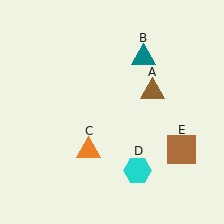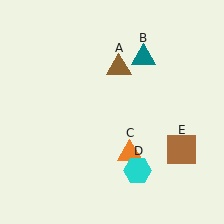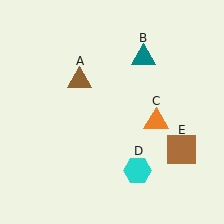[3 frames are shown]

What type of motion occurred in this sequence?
The brown triangle (object A), orange triangle (object C) rotated counterclockwise around the center of the scene.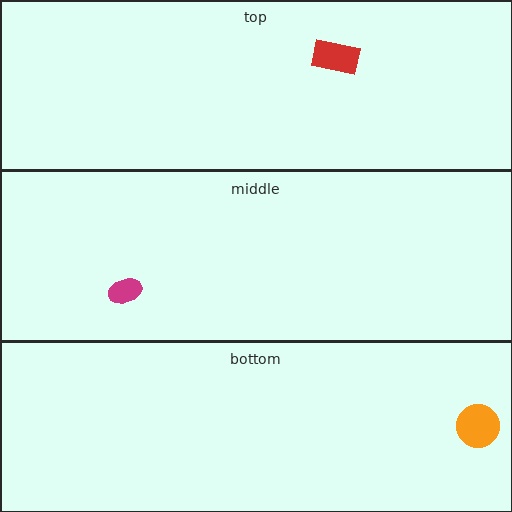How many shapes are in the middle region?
1.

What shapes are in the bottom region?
The orange circle.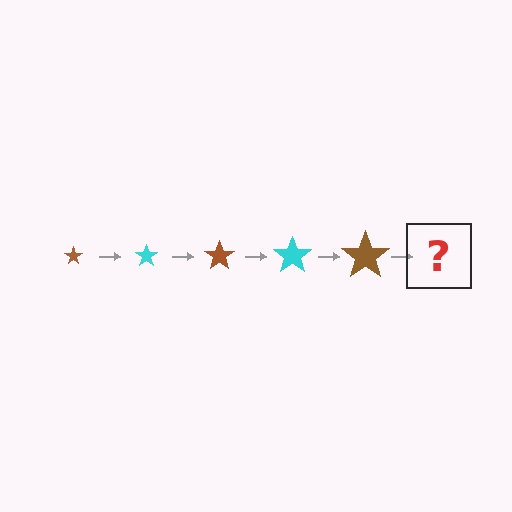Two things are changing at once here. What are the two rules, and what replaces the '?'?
The two rules are that the star grows larger each step and the color cycles through brown and cyan. The '?' should be a cyan star, larger than the previous one.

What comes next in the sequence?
The next element should be a cyan star, larger than the previous one.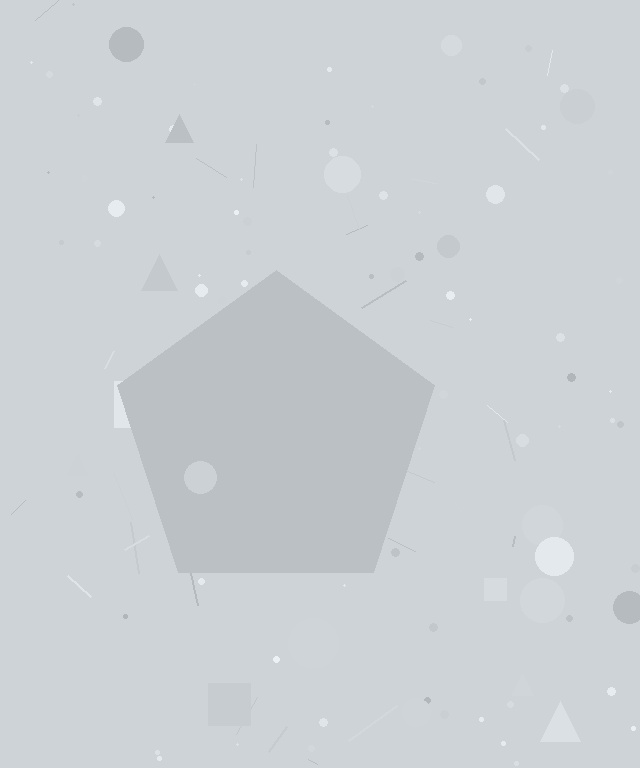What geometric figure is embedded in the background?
A pentagon is embedded in the background.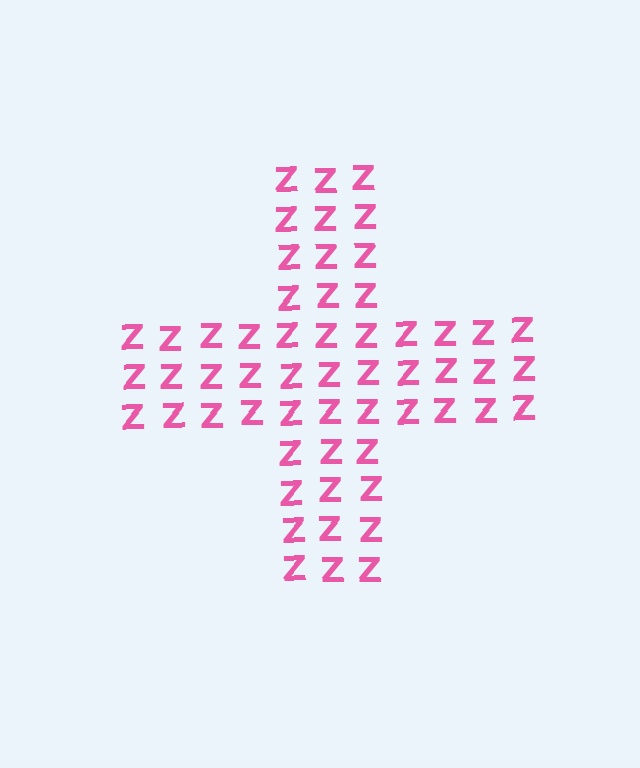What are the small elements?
The small elements are letter Z's.